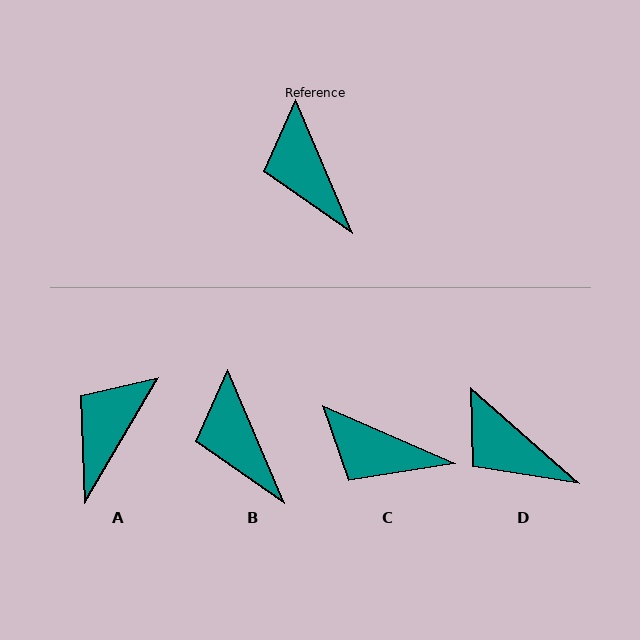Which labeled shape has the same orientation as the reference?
B.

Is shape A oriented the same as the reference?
No, it is off by about 53 degrees.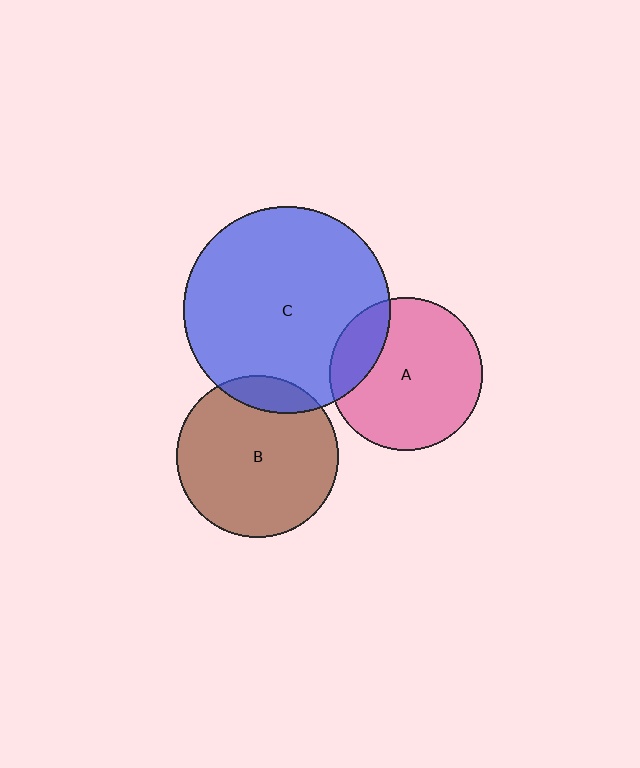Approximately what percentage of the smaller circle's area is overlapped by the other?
Approximately 20%.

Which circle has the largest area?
Circle C (blue).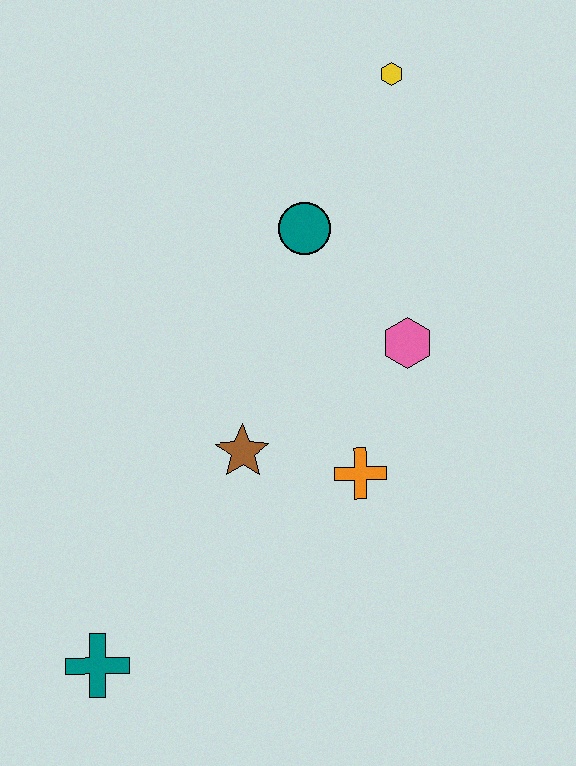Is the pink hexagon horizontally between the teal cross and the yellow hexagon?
No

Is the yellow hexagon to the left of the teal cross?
No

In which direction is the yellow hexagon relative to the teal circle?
The yellow hexagon is above the teal circle.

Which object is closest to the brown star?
The orange cross is closest to the brown star.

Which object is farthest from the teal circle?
The teal cross is farthest from the teal circle.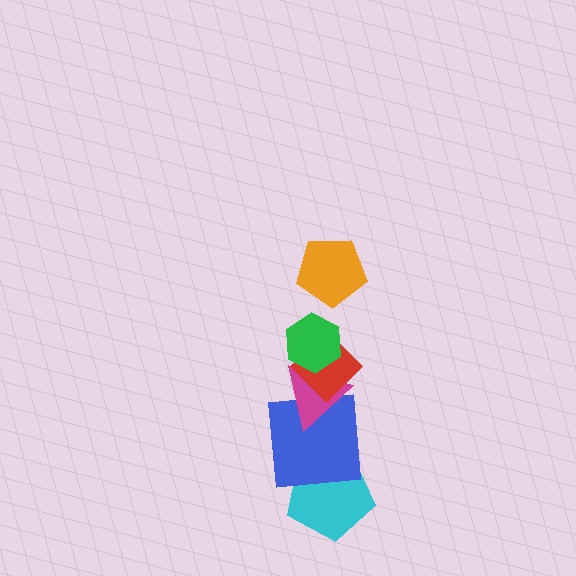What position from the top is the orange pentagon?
The orange pentagon is 1st from the top.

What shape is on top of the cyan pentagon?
The blue square is on top of the cyan pentagon.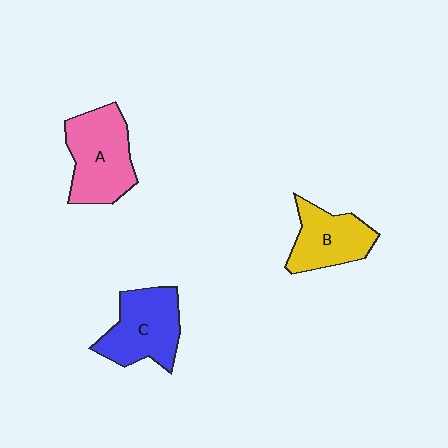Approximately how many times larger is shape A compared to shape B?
Approximately 1.3 times.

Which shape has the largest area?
Shape A (pink).